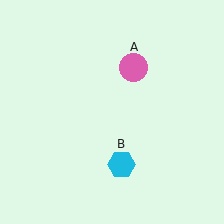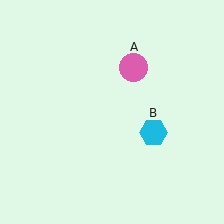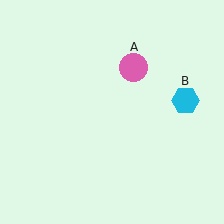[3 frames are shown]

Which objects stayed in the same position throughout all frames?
Pink circle (object A) remained stationary.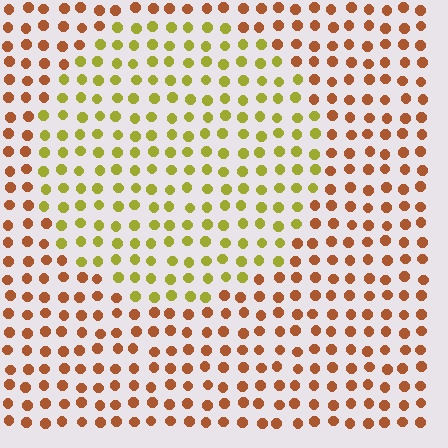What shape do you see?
I see a circle.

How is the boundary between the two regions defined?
The boundary is defined purely by a slight shift in hue (about 48 degrees). Spacing, size, and orientation are identical on both sides.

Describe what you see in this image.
The image is filled with small brown elements in a uniform arrangement. A circle-shaped region is visible where the elements are tinted to a slightly different hue, forming a subtle color boundary.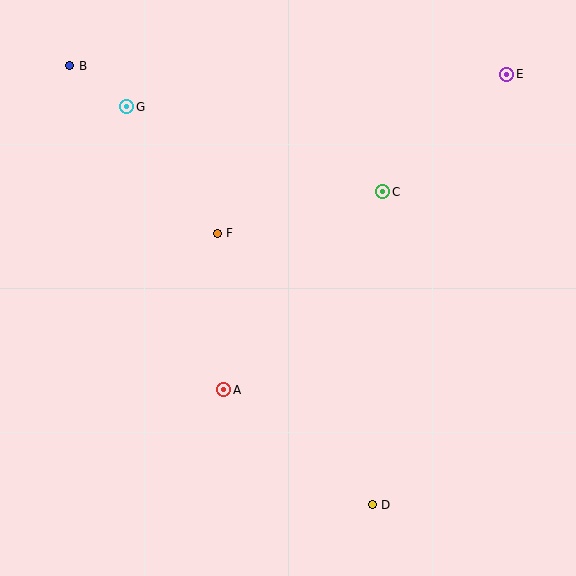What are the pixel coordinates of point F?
Point F is at (217, 233).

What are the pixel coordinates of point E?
Point E is at (507, 74).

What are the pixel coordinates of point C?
Point C is at (383, 192).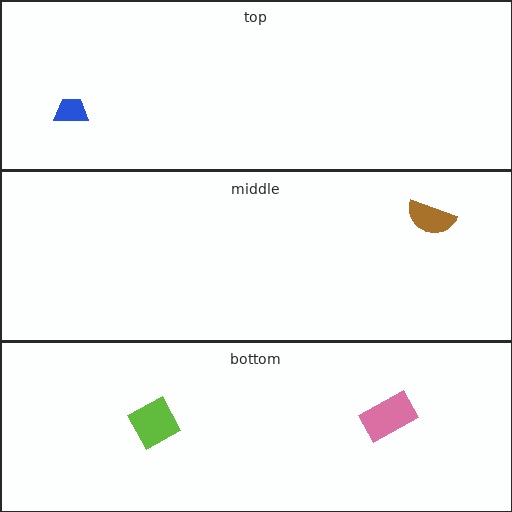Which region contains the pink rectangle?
The bottom region.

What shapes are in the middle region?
The brown semicircle.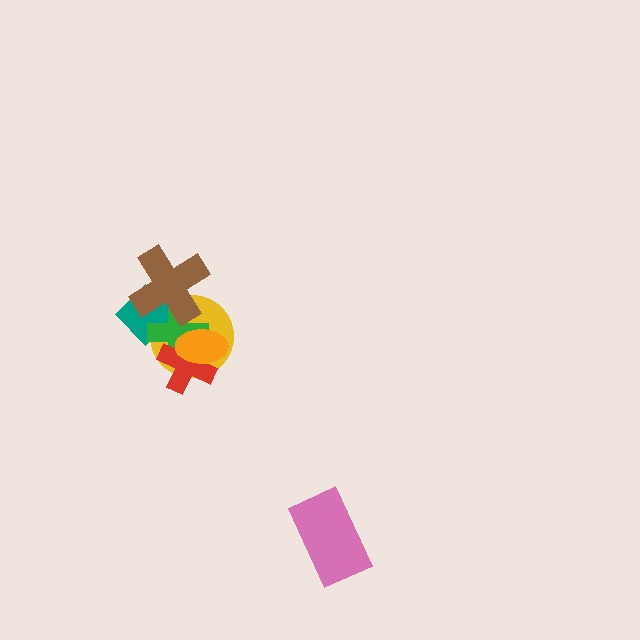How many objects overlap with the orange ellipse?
3 objects overlap with the orange ellipse.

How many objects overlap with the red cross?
3 objects overlap with the red cross.